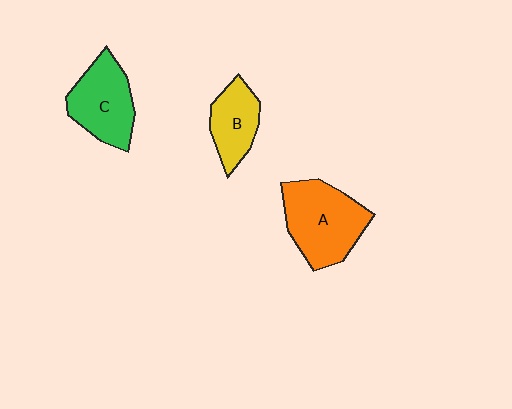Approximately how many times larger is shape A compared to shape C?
Approximately 1.2 times.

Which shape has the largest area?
Shape A (orange).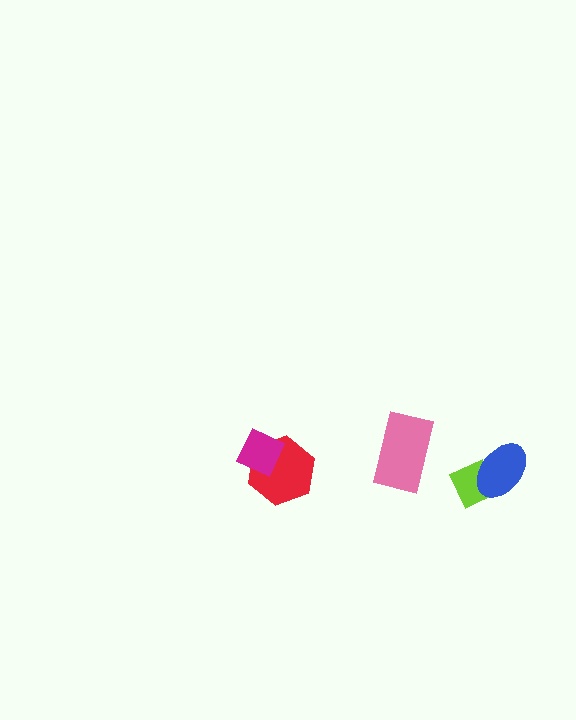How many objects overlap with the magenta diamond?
1 object overlaps with the magenta diamond.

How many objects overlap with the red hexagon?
1 object overlaps with the red hexagon.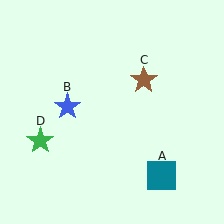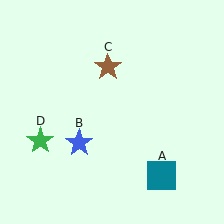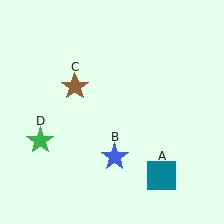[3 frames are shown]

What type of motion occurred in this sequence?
The blue star (object B), brown star (object C) rotated counterclockwise around the center of the scene.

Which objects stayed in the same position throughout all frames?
Teal square (object A) and green star (object D) remained stationary.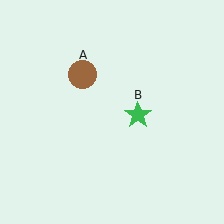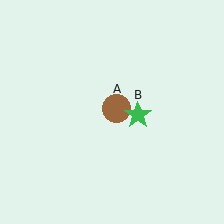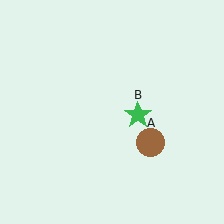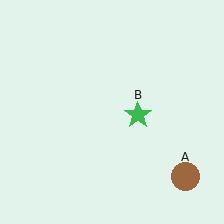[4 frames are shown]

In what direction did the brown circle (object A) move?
The brown circle (object A) moved down and to the right.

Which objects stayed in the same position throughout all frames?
Green star (object B) remained stationary.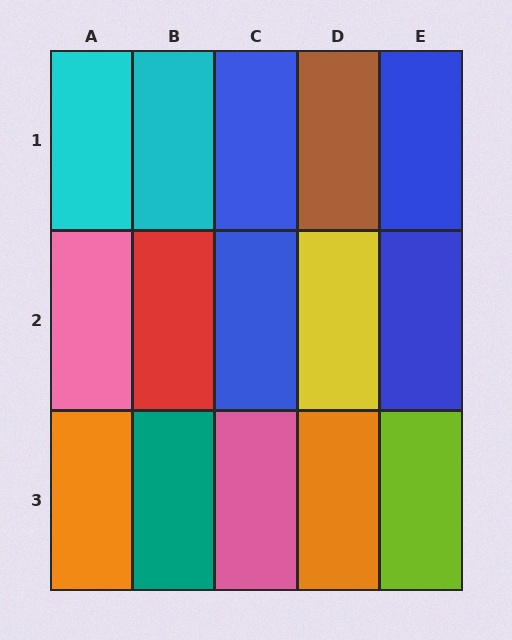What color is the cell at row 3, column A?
Orange.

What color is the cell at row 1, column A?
Cyan.